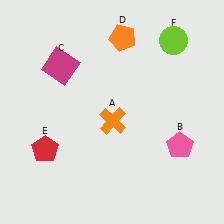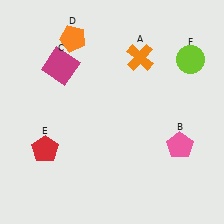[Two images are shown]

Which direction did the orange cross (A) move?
The orange cross (A) moved up.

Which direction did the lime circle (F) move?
The lime circle (F) moved down.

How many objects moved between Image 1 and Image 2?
3 objects moved between the two images.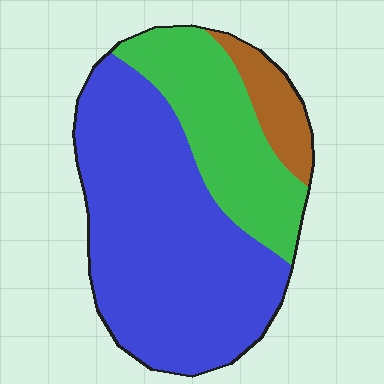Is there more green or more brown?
Green.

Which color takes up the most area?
Blue, at roughly 60%.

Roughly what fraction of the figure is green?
Green takes up about one quarter (1/4) of the figure.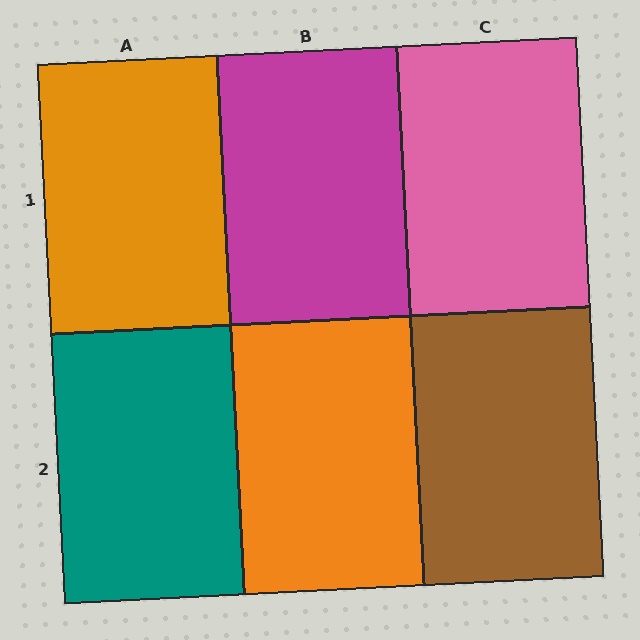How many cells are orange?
2 cells are orange.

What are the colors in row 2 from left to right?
Teal, orange, brown.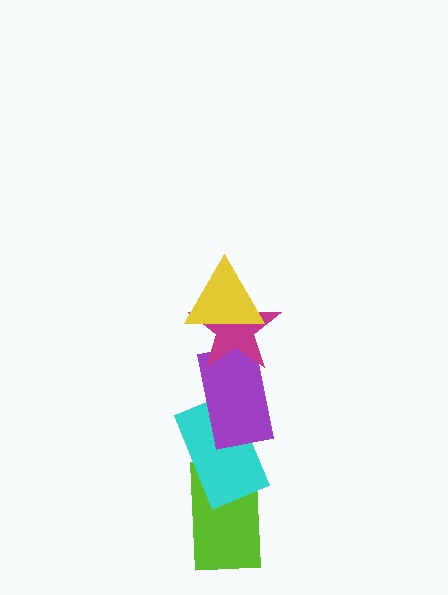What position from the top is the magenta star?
The magenta star is 2nd from the top.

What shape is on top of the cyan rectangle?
The purple rectangle is on top of the cyan rectangle.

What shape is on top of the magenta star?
The yellow triangle is on top of the magenta star.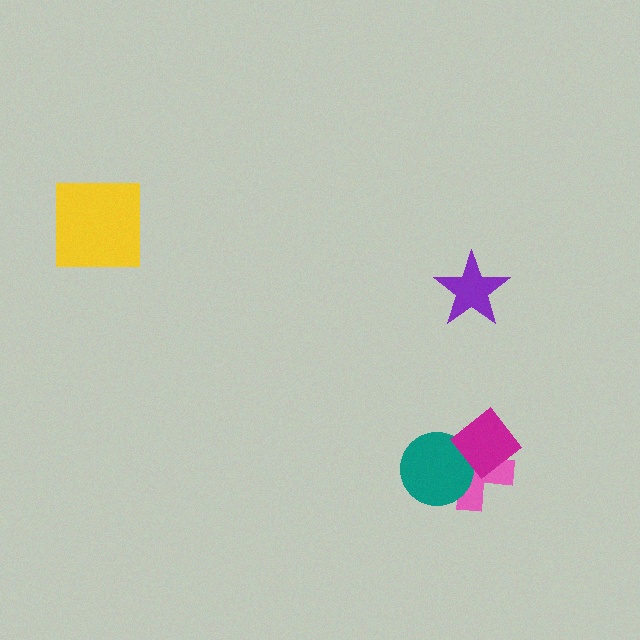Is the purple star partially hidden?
No, no other shape covers it.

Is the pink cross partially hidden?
Yes, it is partially covered by another shape.